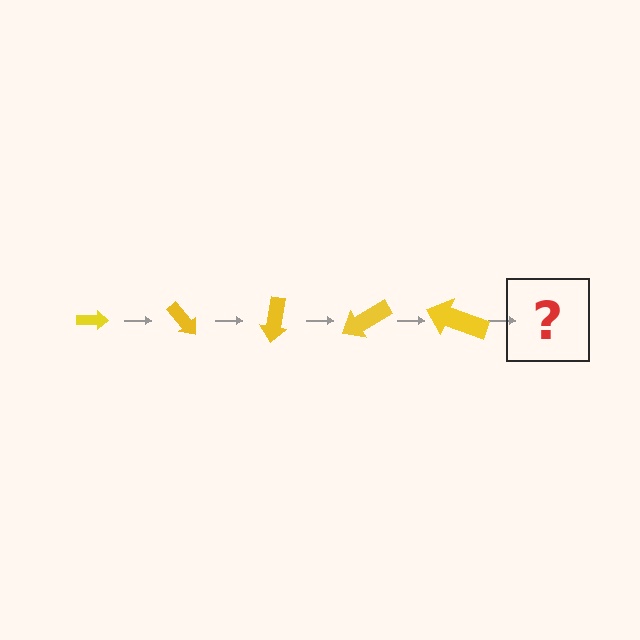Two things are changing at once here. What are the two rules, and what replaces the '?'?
The two rules are that the arrow grows larger each step and it rotates 50 degrees each step. The '?' should be an arrow, larger than the previous one and rotated 250 degrees from the start.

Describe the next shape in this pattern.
It should be an arrow, larger than the previous one and rotated 250 degrees from the start.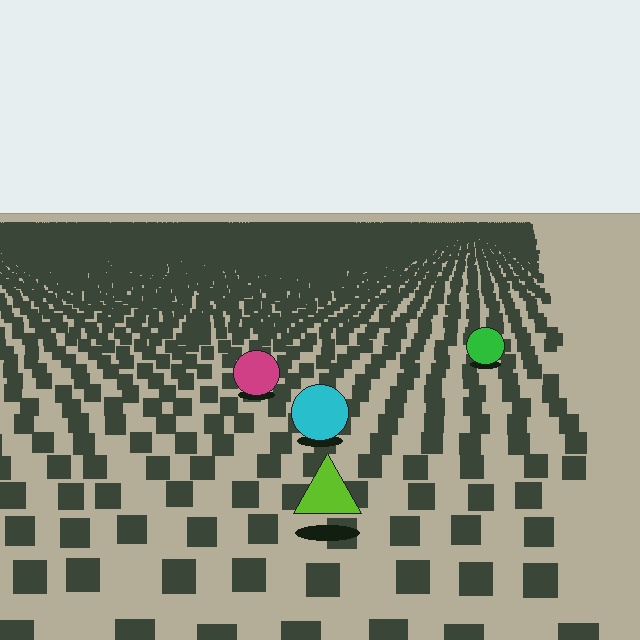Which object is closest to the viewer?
The lime triangle is closest. The texture marks near it are larger and more spread out.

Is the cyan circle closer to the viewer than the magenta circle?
Yes. The cyan circle is closer — you can tell from the texture gradient: the ground texture is coarser near it.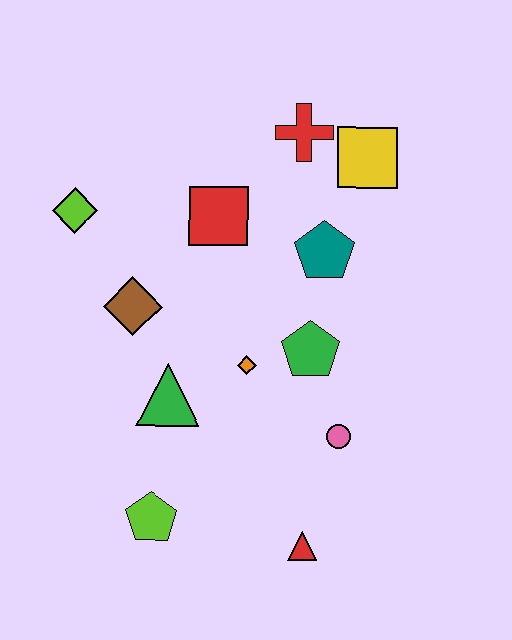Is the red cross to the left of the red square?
No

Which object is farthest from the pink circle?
The lime diamond is farthest from the pink circle.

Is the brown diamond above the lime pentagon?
Yes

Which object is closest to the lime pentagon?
The green triangle is closest to the lime pentagon.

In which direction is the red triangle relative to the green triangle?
The red triangle is below the green triangle.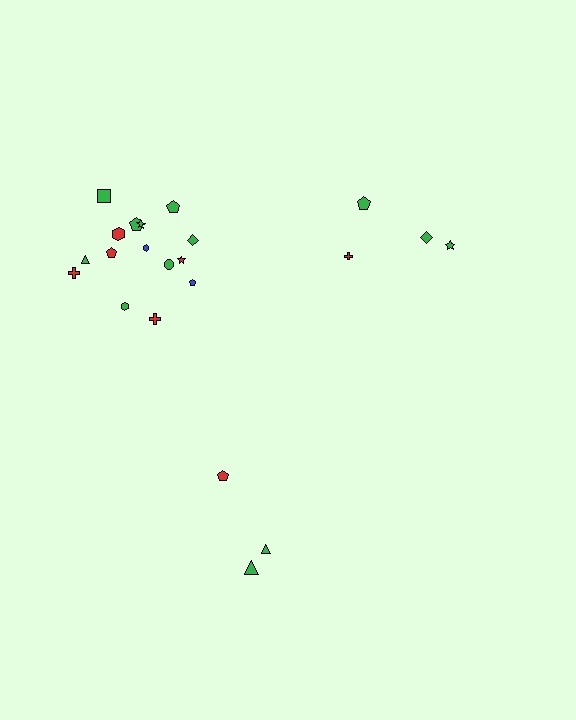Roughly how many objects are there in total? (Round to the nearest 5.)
Roughly 20 objects in total.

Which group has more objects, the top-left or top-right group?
The top-left group.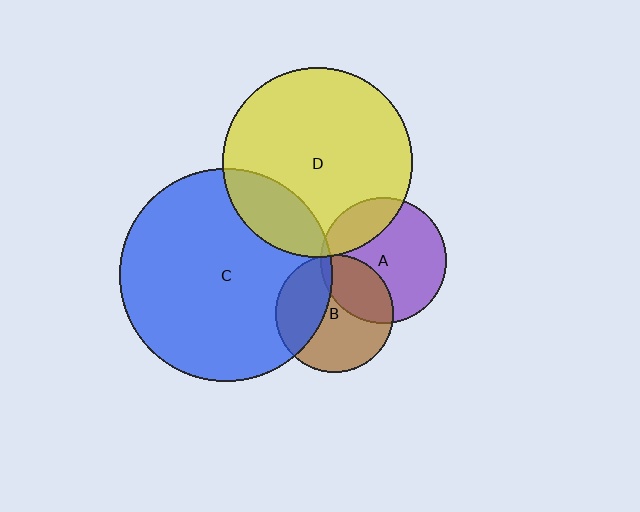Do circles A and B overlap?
Yes.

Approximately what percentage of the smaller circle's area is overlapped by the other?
Approximately 30%.